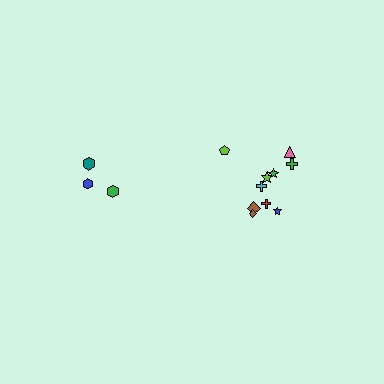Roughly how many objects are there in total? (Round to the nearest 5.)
Roughly 15 objects in total.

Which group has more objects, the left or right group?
The right group.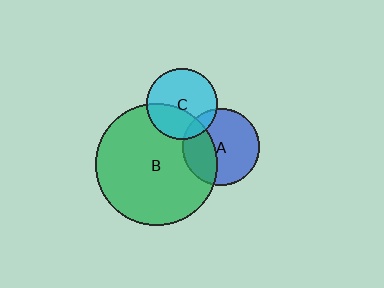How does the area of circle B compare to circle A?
Approximately 2.5 times.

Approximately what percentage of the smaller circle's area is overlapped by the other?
Approximately 35%.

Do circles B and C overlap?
Yes.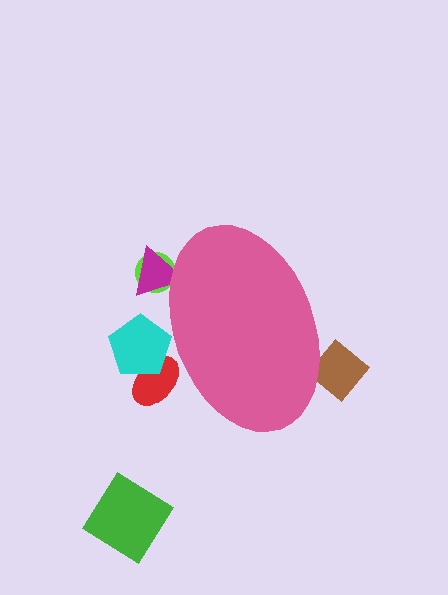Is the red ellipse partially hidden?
Yes, the red ellipse is partially hidden behind the pink ellipse.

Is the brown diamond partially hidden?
Yes, the brown diamond is partially hidden behind the pink ellipse.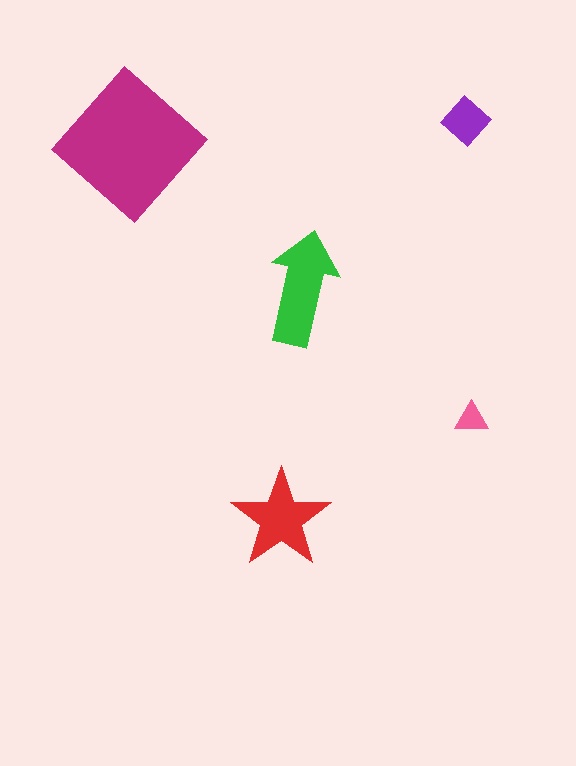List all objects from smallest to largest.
The pink triangle, the purple diamond, the red star, the green arrow, the magenta diamond.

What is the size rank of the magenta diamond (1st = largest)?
1st.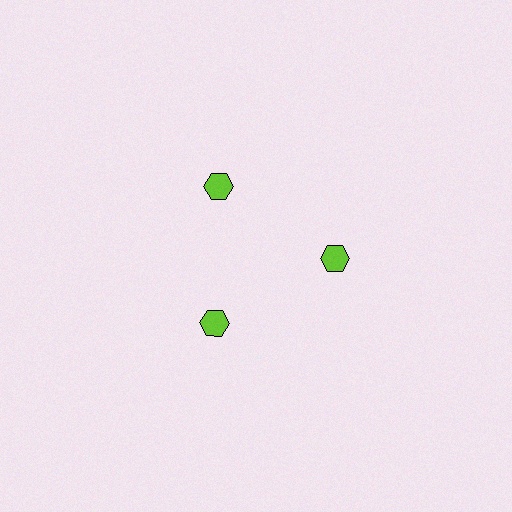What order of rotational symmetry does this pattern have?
This pattern has 3-fold rotational symmetry.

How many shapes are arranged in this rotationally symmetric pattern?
There are 3 shapes, arranged in 3 groups of 1.